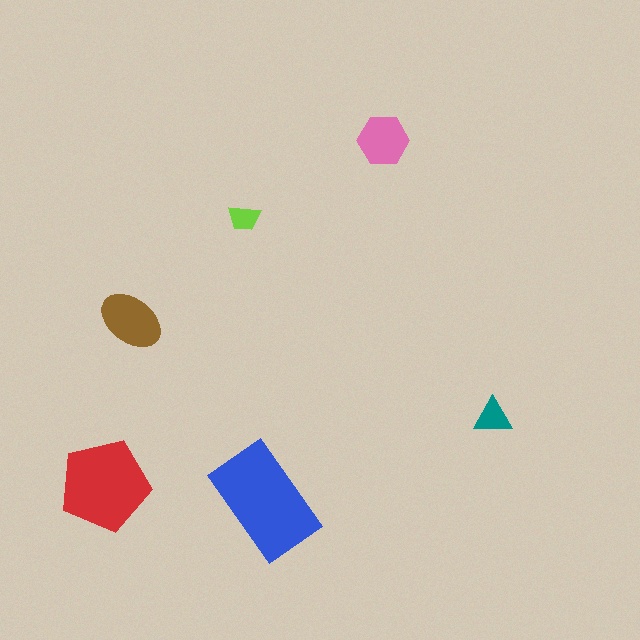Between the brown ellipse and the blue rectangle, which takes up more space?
The blue rectangle.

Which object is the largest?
The blue rectangle.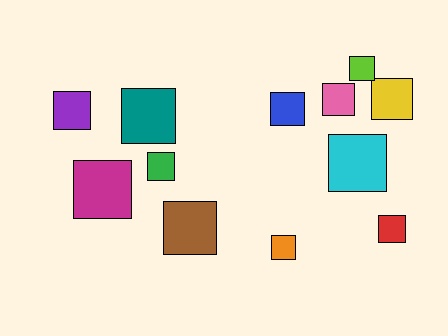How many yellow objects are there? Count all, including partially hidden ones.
There is 1 yellow object.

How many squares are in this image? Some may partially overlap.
There are 12 squares.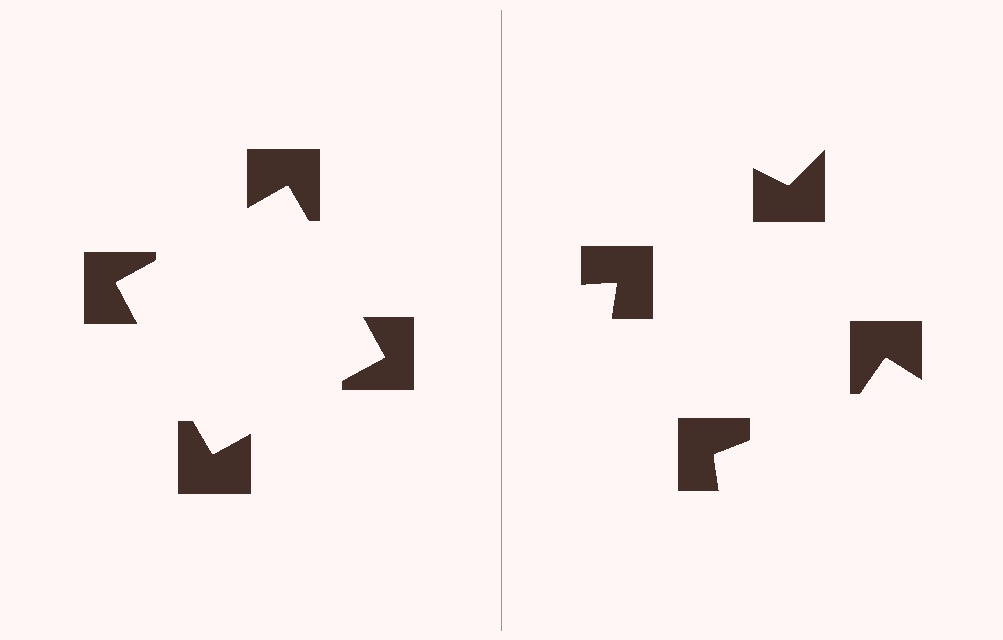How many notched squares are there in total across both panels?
8 — 4 on each side.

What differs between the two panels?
The notched squares are positioned identically on both sides; only the wedge orientations differ. On the left they align to a square; on the right they are misaligned.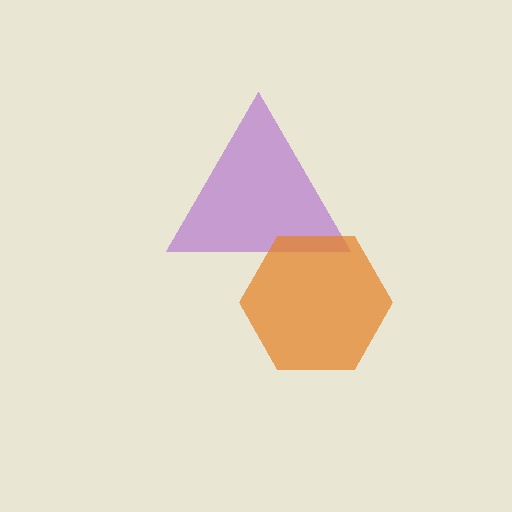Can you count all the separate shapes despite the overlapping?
Yes, there are 2 separate shapes.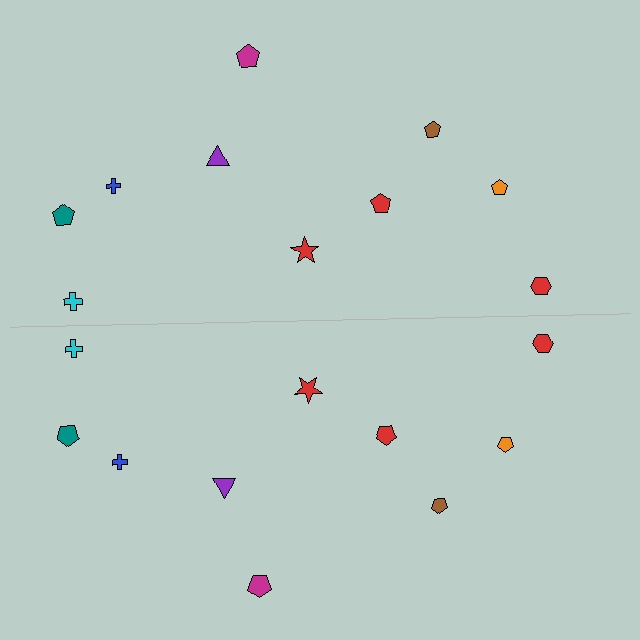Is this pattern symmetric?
Yes, this pattern has bilateral (reflection) symmetry.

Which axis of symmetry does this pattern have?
The pattern has a horizontal axis of symmetry running through the center of the image.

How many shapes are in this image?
There are 20 shapes in this image.